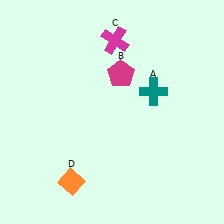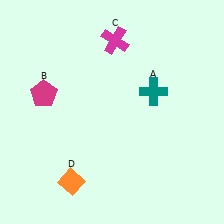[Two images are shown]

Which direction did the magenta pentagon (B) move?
The magenta pentagon (B) moved left.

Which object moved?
The magenta pentagon (B) moved left.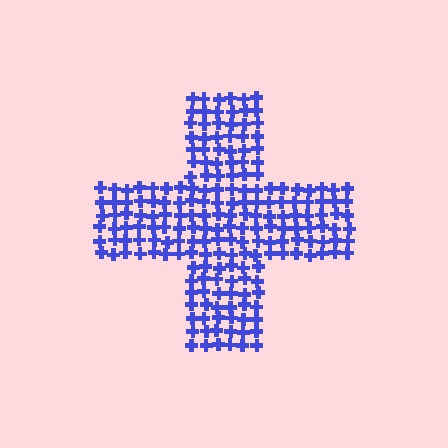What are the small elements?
The small elements are crosses.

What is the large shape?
The large shape is a cross.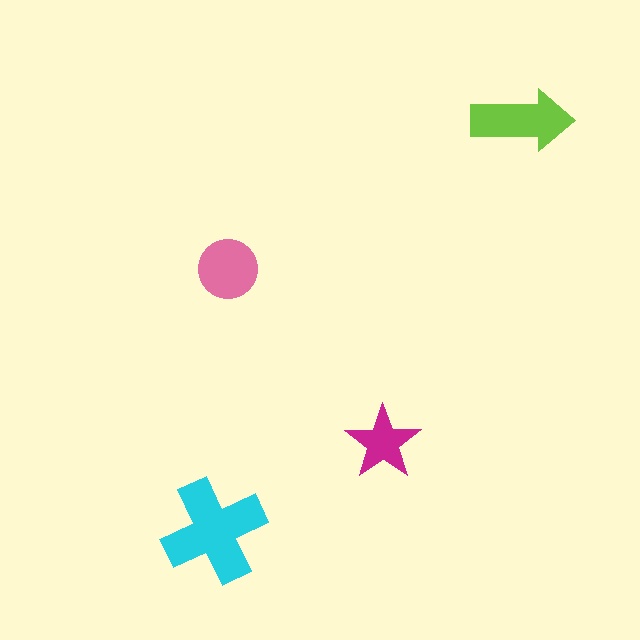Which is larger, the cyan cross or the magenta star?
The cyan cross.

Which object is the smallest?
The magenta star.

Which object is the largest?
The cyan cross.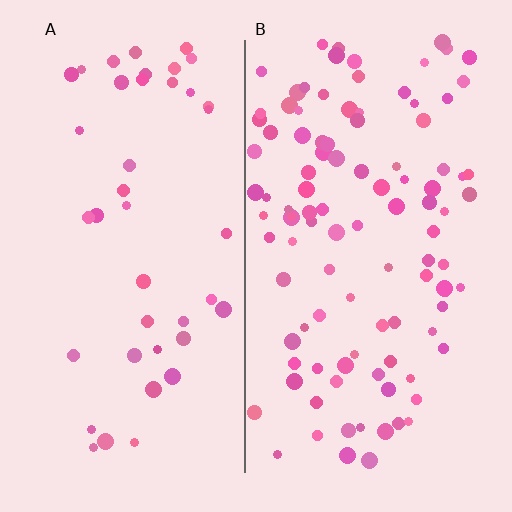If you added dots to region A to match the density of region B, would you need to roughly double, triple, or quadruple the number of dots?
Approximately double.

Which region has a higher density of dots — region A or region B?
B (the right).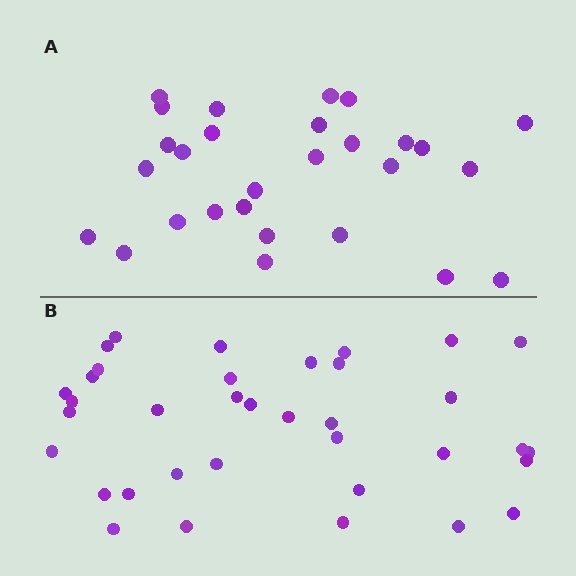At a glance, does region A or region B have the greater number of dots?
Region B (the bottom region) has more dots.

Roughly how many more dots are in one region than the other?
Region B has roughly 8 or so more dots than region A.